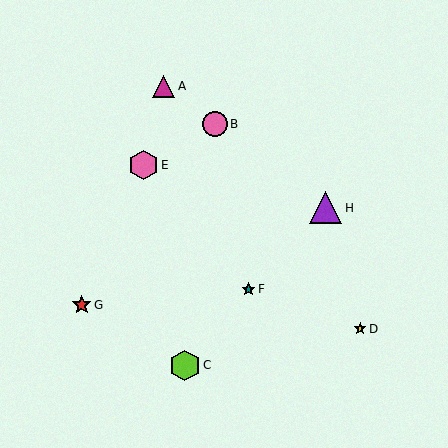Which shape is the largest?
The purple triangle (labeled H) is the largest.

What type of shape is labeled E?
Shape E is a pink hexagon.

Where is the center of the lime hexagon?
The center of the lime hexagon is at (185, 365).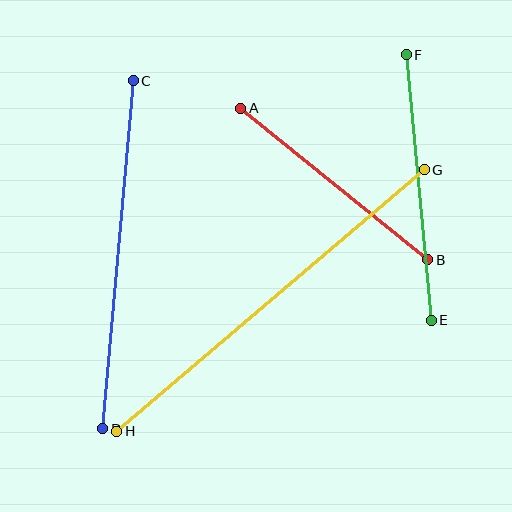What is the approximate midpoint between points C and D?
The midpoint is at approximately (118, 255) pixels.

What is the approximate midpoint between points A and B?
The midpoint is at approximately (334, 184) pixels.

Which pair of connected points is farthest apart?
Points G and H are farthest apart.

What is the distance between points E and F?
The distance is approximately 267 pixels.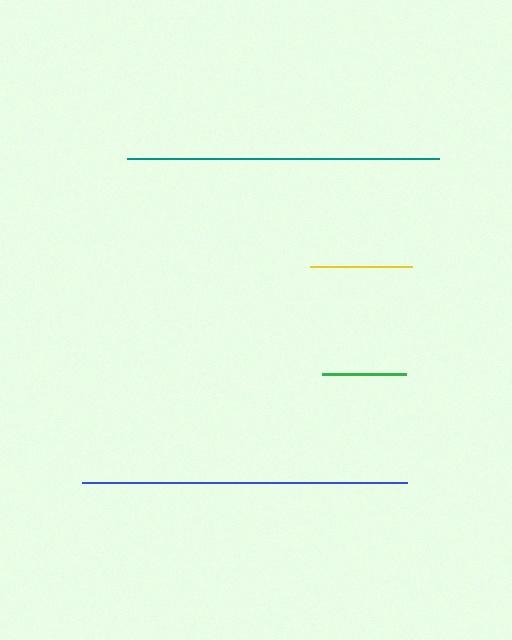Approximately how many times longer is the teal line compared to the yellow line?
The teal line is approximately 3.1 times the length of the yellow line.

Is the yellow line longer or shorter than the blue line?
The blue line is longer than the yellow line.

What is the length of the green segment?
The green segment is approximately 84 pixels long.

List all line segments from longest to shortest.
From longest to shortest: blue, teal, yellow, green.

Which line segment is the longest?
The blue line is the longest at approximately 325 pixels.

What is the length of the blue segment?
The blue segment is approximately 325 pixels long.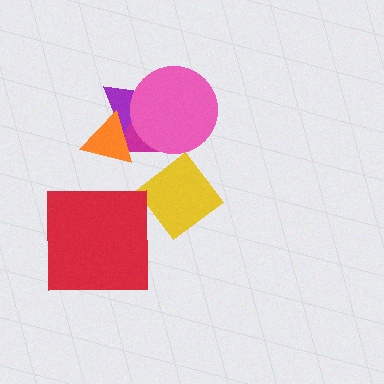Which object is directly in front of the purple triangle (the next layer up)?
The magenta triangle is directly in front of the purple triangle.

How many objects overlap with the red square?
0 objects overlap with the red square.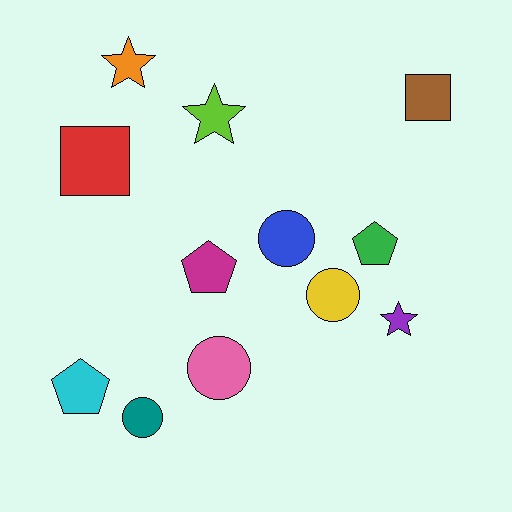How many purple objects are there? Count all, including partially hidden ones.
There is 1 purple object.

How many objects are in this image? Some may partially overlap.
There are 12 objects.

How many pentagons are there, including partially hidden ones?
There are 3 pentagons.